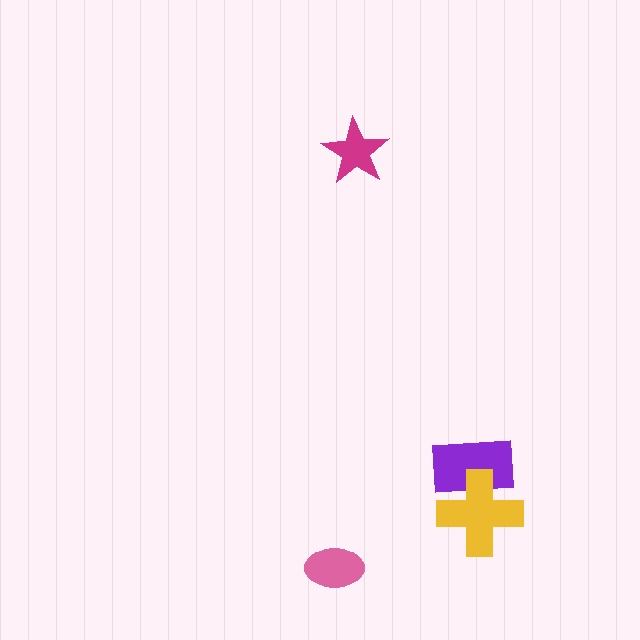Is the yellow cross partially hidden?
No, no other shape covers it.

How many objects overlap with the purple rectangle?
1 object overlaps with the purple rectangle.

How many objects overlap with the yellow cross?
1 object overlaps with the yellow cross.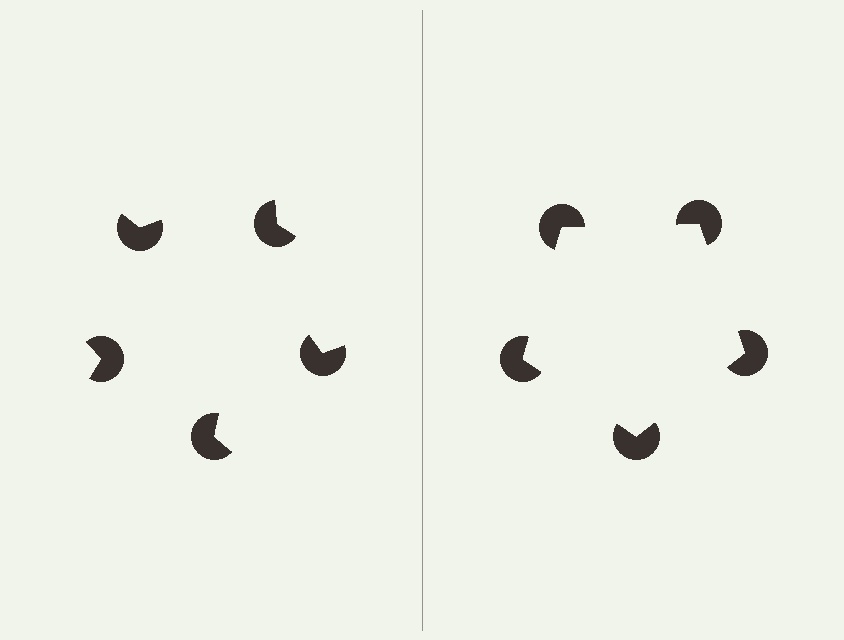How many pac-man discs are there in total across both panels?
10 — 5 on each side.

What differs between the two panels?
The pac-man discs are positioned identically on both sides; only the wedge orientations differ. On the right they align to a pentagon; on the left they are misaligned.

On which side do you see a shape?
An illusory pentagon appears on the right side. On the left side the wedge cuts are rotated, so no coherent shape forms.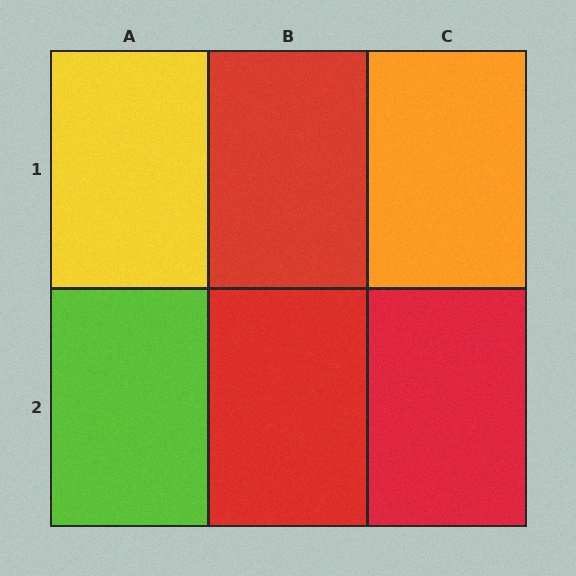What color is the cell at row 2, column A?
Lime.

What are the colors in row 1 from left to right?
Yellow, red, orange.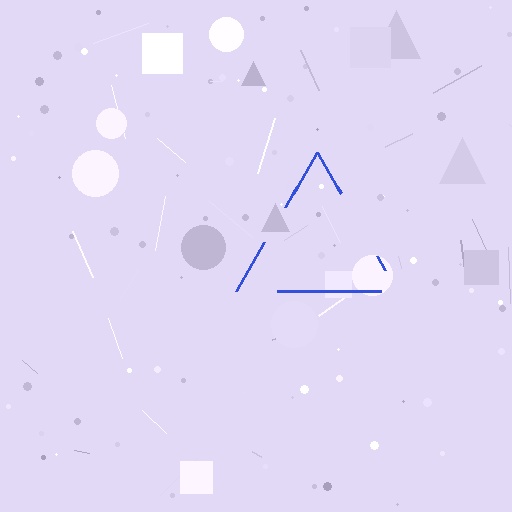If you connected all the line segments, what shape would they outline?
They would outline a triangle.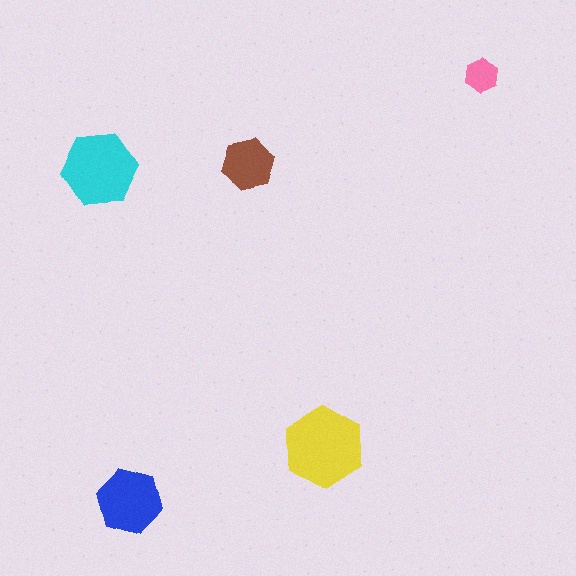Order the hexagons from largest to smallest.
the yellow one, the cyan one, the blue one, the brown one, the pink one.